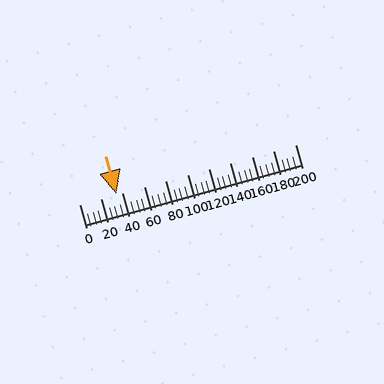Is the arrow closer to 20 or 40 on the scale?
The arrow is closer to 40.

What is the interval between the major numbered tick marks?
The major tick marks are spaced 20 units apart.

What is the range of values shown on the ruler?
The ruler shows values from 0 to 200.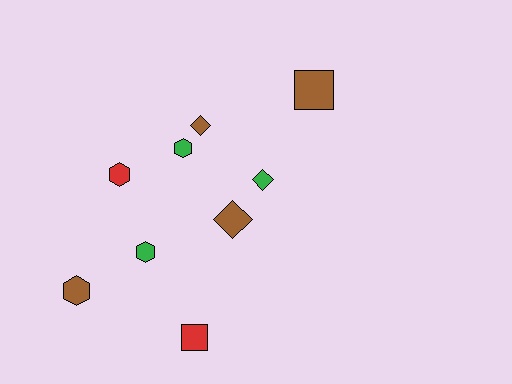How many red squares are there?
There is 1 red square.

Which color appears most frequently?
Brown, with 4 objects.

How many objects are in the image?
There are 9 objects.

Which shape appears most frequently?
Hexagon, with 4 objects.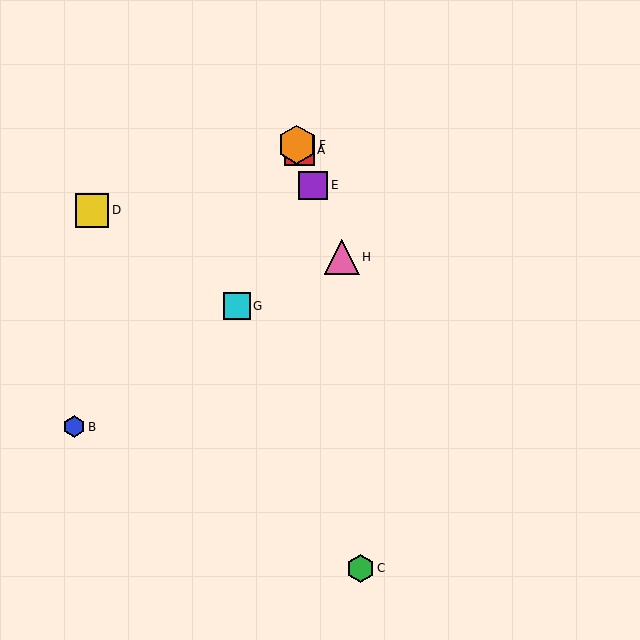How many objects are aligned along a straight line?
4 objects (A, E, F, H) are aligned along a straight line.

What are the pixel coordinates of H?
Object H is at (342, 257).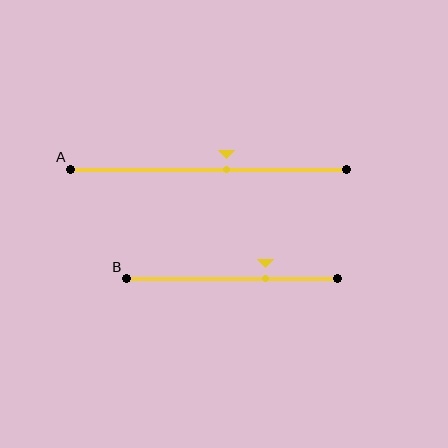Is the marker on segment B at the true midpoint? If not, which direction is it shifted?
No, the marker on segment B is shifted to the right by about 16% of the segment length.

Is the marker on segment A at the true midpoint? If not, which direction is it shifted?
No, the marker on segment A is shifted to the right by about 7% of the segment length.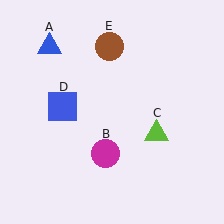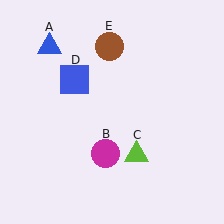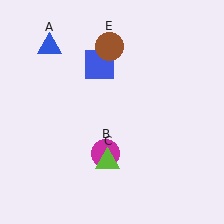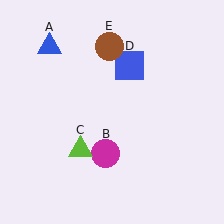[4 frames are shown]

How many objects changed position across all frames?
2 objects changed position: lime triangle (object C), blue square (object D).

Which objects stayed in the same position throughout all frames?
Blue triangle (object A) and magenta circle (object B) and brown circle (object E) remained stationary.